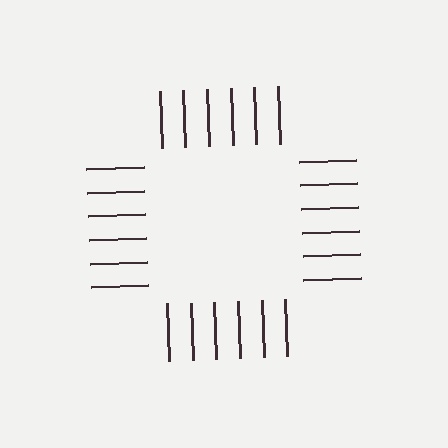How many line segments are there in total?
24 — 6 along each of the 4 edges.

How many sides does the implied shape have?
4 sides — the line-ends trace a square.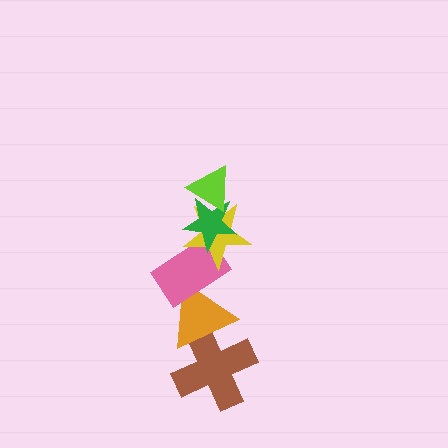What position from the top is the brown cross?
The brown cross is 6th from the top.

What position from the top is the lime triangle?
The lime triangle is 1st from the top.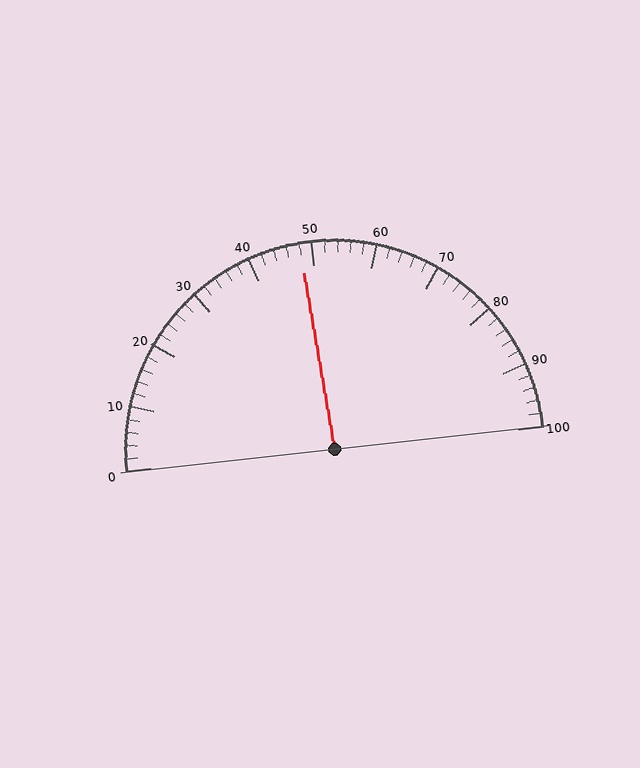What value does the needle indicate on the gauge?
The needle indicates approximately 48.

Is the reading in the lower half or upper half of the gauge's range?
The reading is in the lower half of the range (0 to 100).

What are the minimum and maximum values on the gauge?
The gauge ranges from 0 to 100.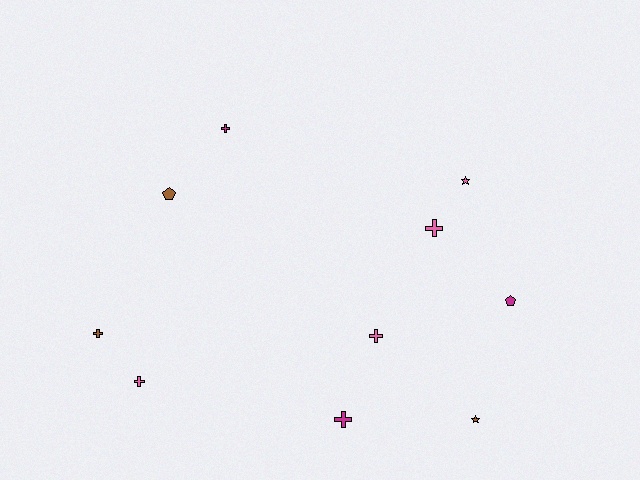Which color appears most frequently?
Pink, with 4 objects.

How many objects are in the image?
There are 10 objects.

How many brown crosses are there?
There is 1 brown cross.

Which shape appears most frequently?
Cross, with 6 objects.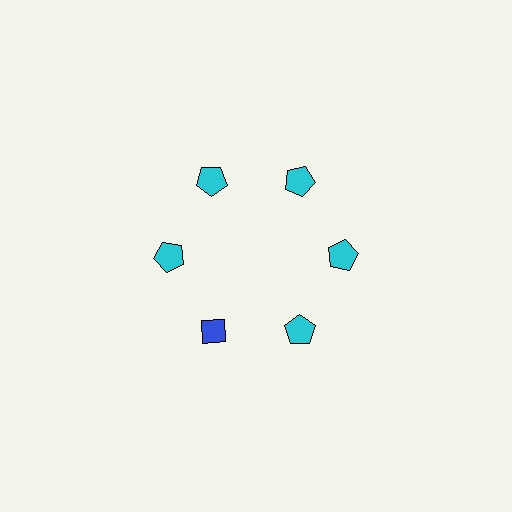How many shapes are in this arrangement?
There are 6 shapes arranged in a ring pattern.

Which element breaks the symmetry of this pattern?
The blue diamond at roughly the 7 o'clock position breaks the symmetry. All other shapes are cyan pentagons.